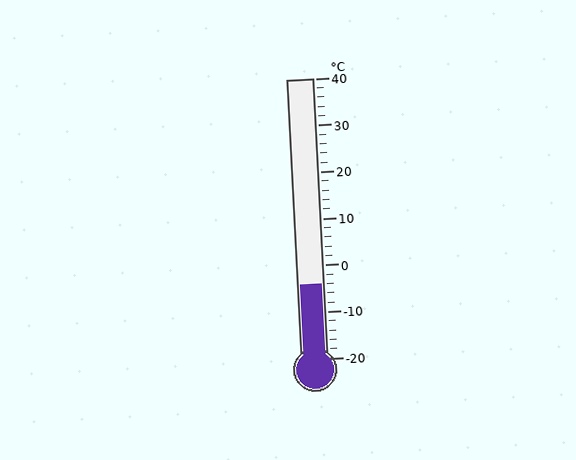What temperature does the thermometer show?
The thermometer shows approximately -4°C.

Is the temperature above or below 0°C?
The temperature is below 0°C.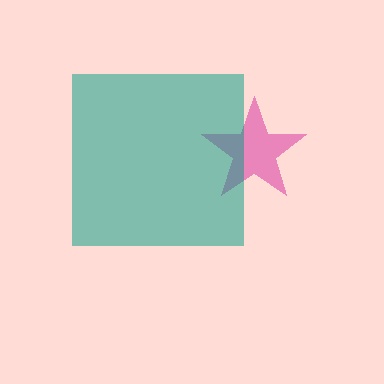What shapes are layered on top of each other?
The layered shapes are: a pink star, a teal square.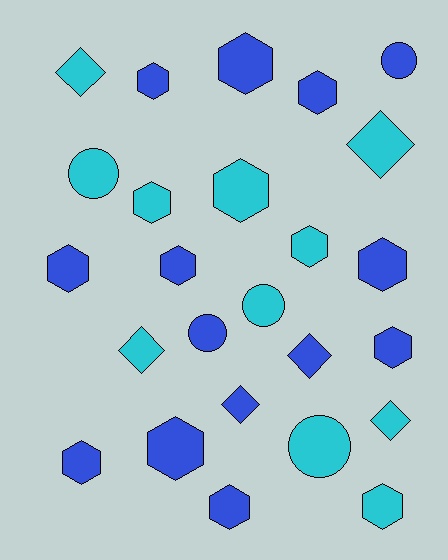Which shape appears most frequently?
Hexagon, with 14 objects.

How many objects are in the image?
There are 25 objects.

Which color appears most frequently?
Blue, with 14 objects.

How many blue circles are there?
There are 2 blue circles.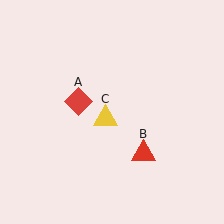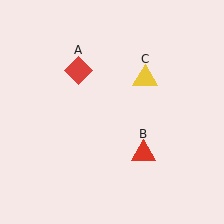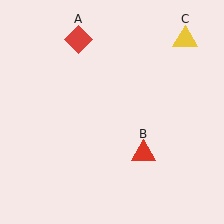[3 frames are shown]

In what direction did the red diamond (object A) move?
The red diamond (object A) moved up.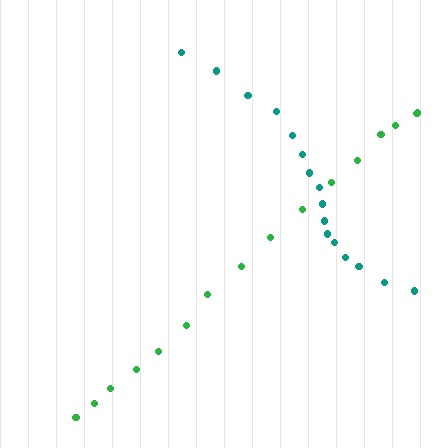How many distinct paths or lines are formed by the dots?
There are 2 distinct paths.